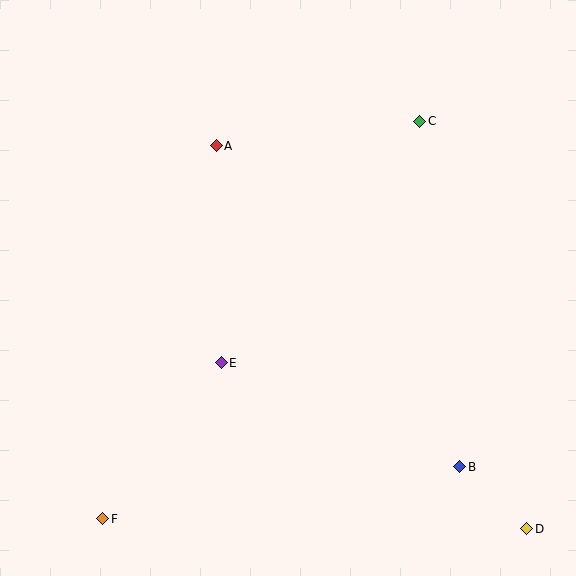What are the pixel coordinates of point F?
Point F is at (103, 519).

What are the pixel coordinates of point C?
Point C is at (420, 121).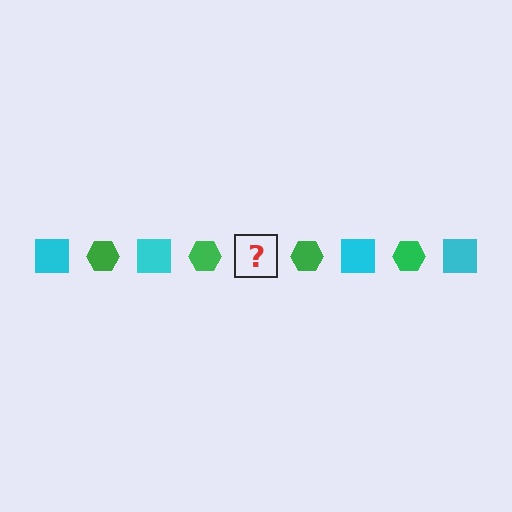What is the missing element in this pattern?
The missing element is a cyan square.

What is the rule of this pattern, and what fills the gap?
The rule is that the pattern alternates between cyan square and green hexagon. The gap should be filled with a cyan square.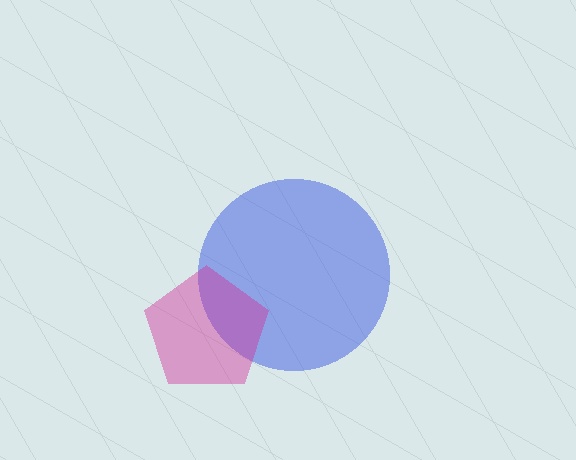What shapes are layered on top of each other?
The layered shapes are: a blue circle, a magenta pentagon.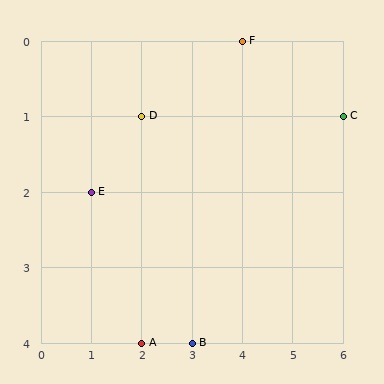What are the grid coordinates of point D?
Point D is at grid coordinates (2, 1).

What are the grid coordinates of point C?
Point C is at grid coordinates (6, 1).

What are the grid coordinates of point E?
Point E is at grid coordinates (1, 2).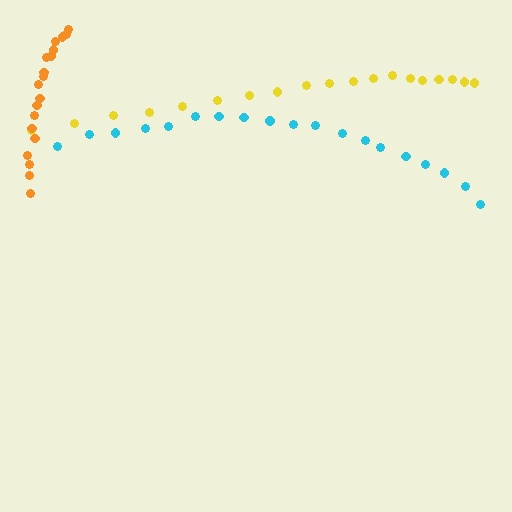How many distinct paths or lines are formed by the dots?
There are 3 distinct paths.